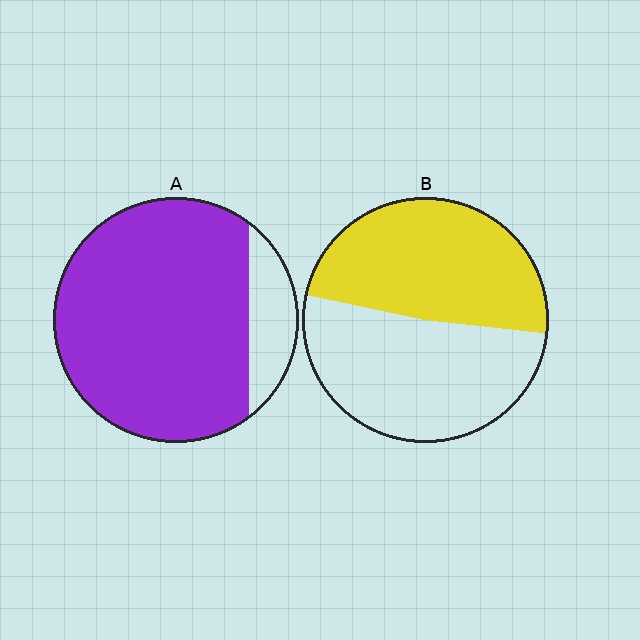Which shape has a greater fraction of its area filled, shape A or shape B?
Shape A.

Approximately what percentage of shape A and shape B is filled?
A is approximately 85% and B is approximately 50%.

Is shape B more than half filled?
Roughly half.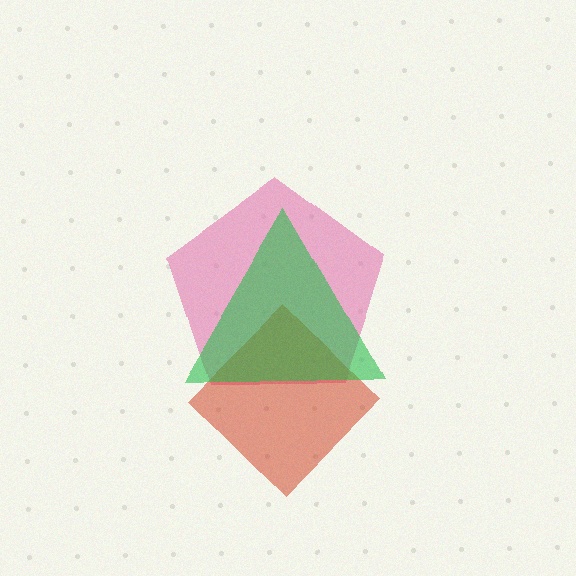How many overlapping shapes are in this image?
There are 3 overlapping shapes in the image.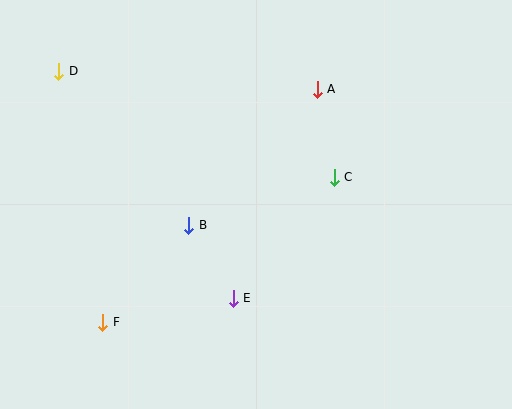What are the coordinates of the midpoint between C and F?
The midpoint between C and F is at (218, 250).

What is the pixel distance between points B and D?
The distance between B and D is 201 pixels.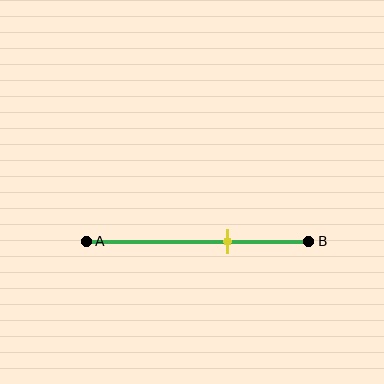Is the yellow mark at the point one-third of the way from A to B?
No, the mark is at about 65% from A, not at the 33% one-third point.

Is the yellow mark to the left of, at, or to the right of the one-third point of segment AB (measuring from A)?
The yellow mark is to the right of the one-third point of segment AB.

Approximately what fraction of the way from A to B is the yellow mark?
The yellow mark is approximately 65% of the way from A to B.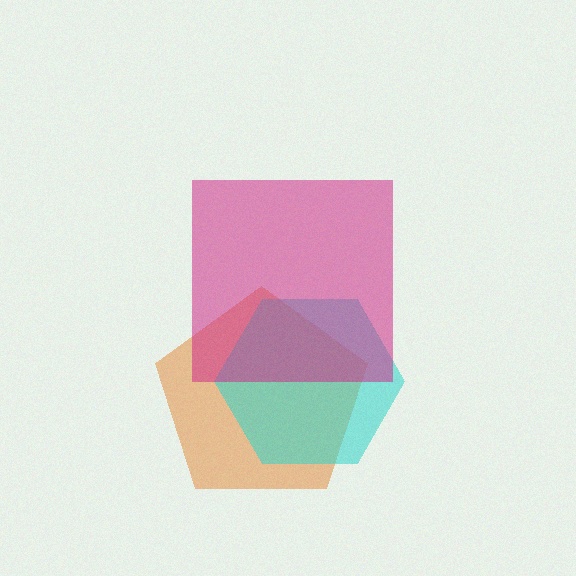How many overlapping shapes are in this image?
There are 3 overlapping shapes in the image.